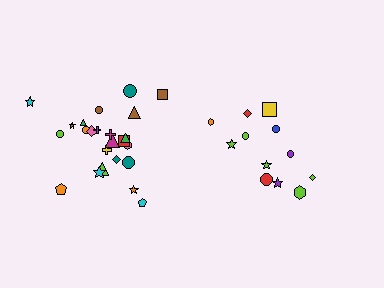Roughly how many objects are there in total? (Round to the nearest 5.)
Roughly 35 objects in total.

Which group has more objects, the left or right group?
The left group.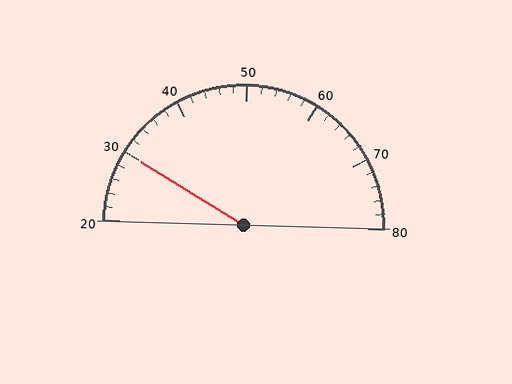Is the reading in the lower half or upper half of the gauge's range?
The reading is in the lower half of the range (20 to 80).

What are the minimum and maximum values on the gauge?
The gauge ranges from 20 to 80.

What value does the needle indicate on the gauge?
The needle indicates approximately 30.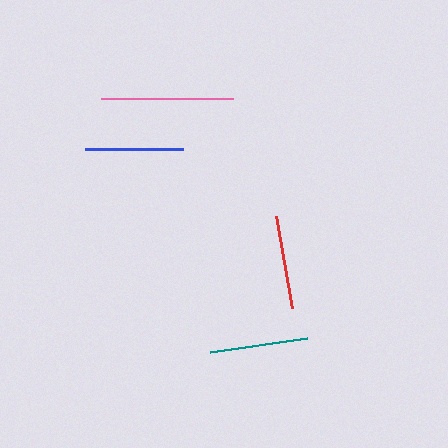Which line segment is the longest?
The pink line is the longest at approximately 132 pixels.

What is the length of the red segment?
The red segment is approximately 93 pixels long.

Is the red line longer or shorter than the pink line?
The pink line is longer than the red line.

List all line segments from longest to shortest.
From longest to shortest: pink, teal, blue, red.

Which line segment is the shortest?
The red line is the shortest at approximately 93 pixels.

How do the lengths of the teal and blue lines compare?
The teal and blue lines are approximately the same length.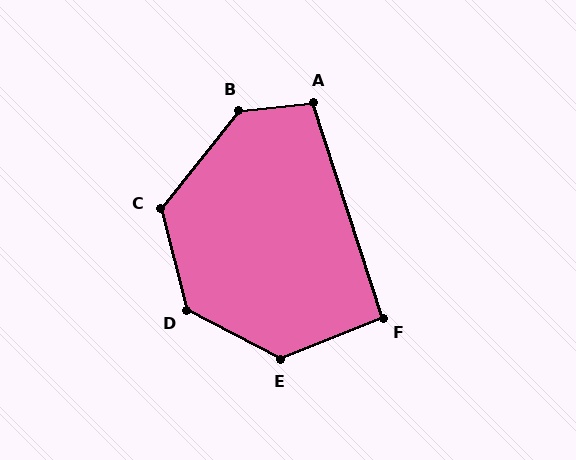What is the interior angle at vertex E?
Approximately 131 degrees (obtuse).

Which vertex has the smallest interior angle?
F, at approximately 94 degrees.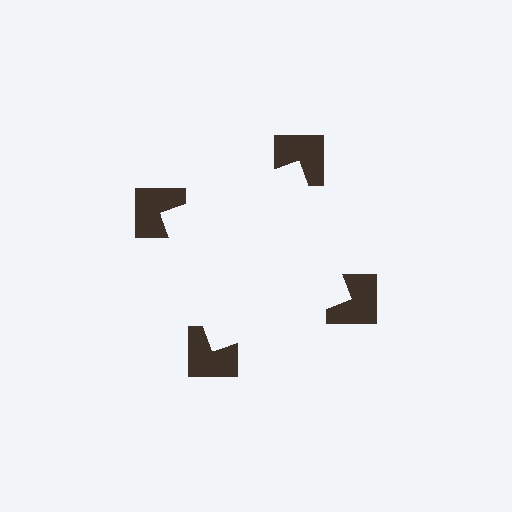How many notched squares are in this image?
There are 4 — one at each vertex of the illusory square.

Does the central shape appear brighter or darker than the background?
It typically appears slightly brighter than the background, even though no actual brightness change is drawn.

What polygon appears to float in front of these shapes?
An illusory square — its edges are inferred from the aligned wedge cuts in the notched squares, not physically drawn.